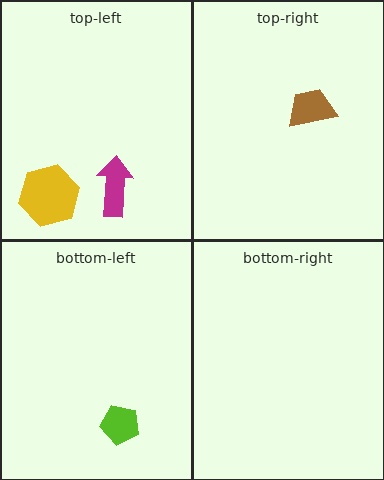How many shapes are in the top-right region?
1.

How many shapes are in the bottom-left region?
1.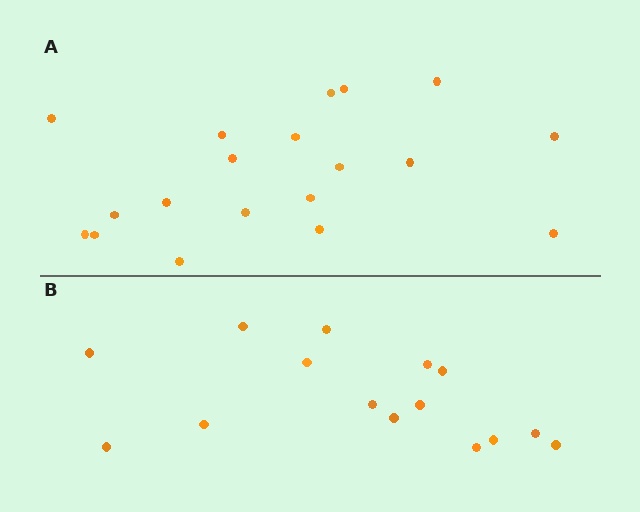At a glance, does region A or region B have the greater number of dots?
Region A (the top region) has more dots.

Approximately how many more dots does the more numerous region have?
Region A has about 4 more dots than region B.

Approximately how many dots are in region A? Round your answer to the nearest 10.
About 20 dots. (The exact count is 19, which rounds to 20.)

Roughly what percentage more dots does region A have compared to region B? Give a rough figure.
About 25% more.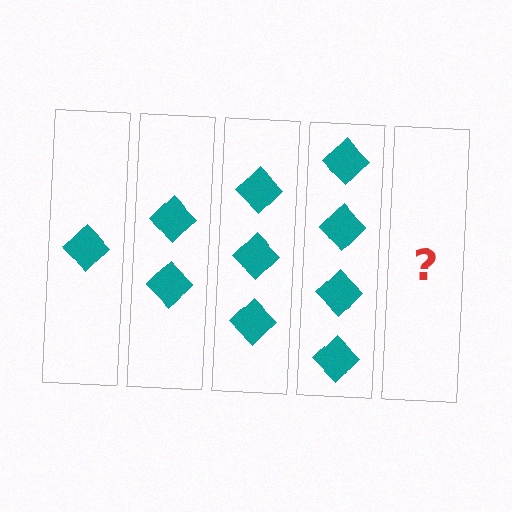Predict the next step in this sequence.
The next step is 5 diamonds.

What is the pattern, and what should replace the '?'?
The pattern is that each step adds one more diamond. The '?' should be 5 diamonds.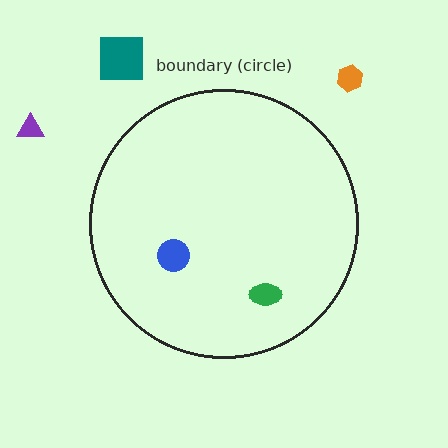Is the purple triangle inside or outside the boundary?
Outside.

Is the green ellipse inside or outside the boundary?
Inside.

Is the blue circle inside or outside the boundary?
Inside.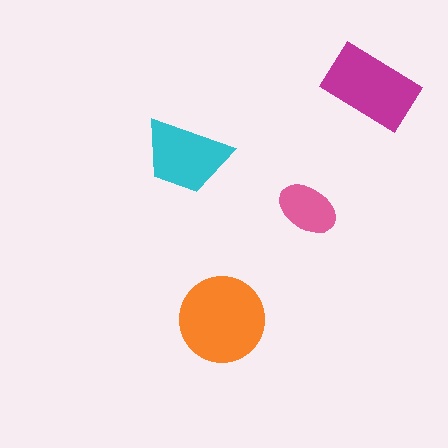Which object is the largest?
The orange circle.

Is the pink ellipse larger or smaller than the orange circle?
Smaller.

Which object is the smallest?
The pink ellipse.